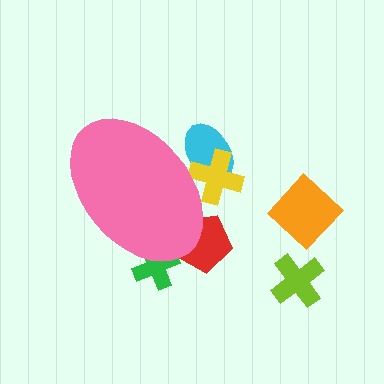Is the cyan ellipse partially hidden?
Yes, the cyan ellipse is partially hidden behind the pink ellipse.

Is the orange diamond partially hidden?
No, the orange diamond is fully visible.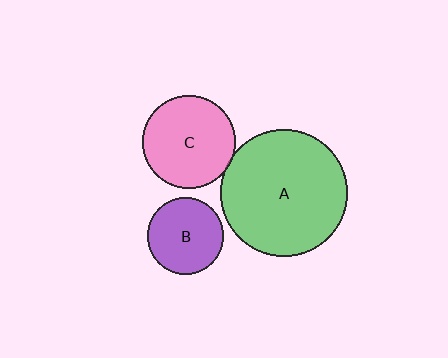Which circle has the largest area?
Circle A (green).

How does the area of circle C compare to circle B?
Approximately 1.5 times.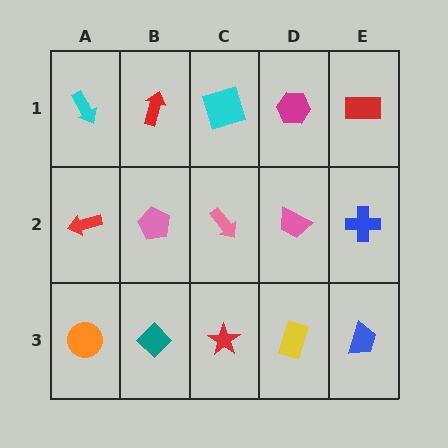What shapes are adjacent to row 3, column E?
A blue cross (row 2, column E), a yellow rectangle (row 3, column D).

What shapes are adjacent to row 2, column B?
A red arrow (row 1, column B), a teal diamond (row 3, column B), a red arrow (row 2, column A), a pink arrow (row 2, column C).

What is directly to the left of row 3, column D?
A red star.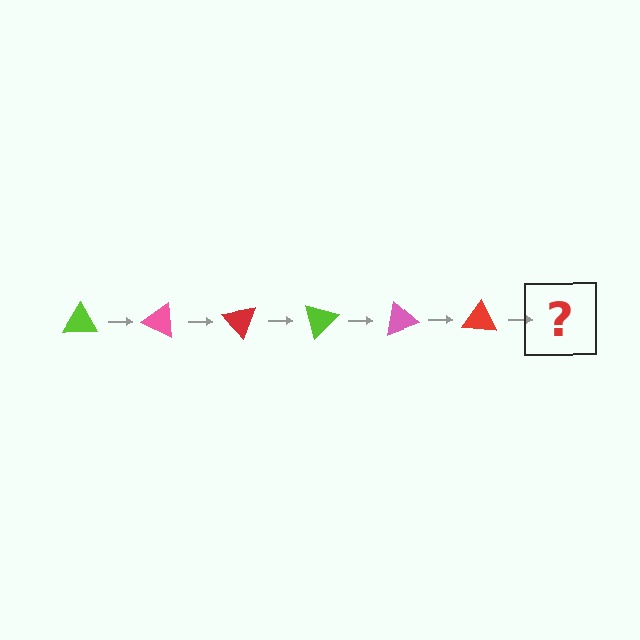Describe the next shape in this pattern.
It should be a lime triangle, rotated 150 degrees from the start.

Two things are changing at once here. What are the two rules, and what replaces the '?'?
The two rules are that it rotates 25 degrees each step and the color cycles through lime, pink, and red. The '?' should be a lime triangle, rotated 150 degrees from the start.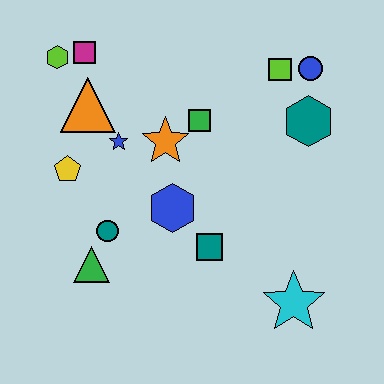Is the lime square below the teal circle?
No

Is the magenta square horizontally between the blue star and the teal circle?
No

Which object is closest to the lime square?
The blue circle is closest to the lime square.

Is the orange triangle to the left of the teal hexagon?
Yes